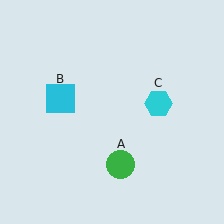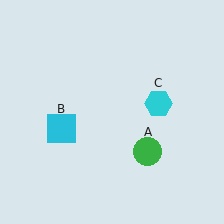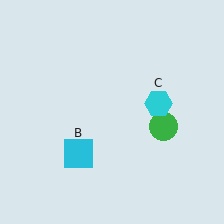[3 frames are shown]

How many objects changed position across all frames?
2 objects changed position: green circle (object A), cyan square (object B).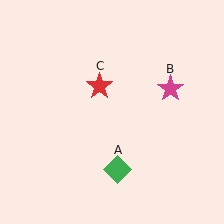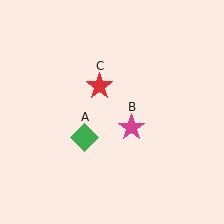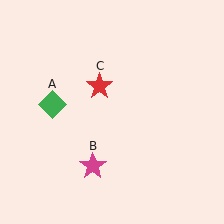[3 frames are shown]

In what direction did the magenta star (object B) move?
The magenta star (object B) moved down and to the left.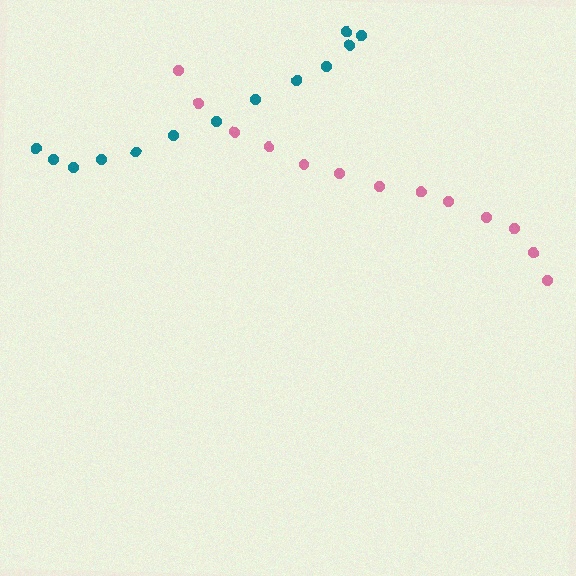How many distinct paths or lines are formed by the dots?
There are 2 distinct paths.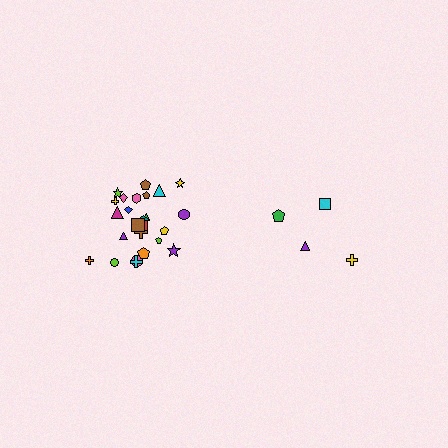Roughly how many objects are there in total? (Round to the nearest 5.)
Roughly 30 objects in total.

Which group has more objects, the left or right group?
The left group.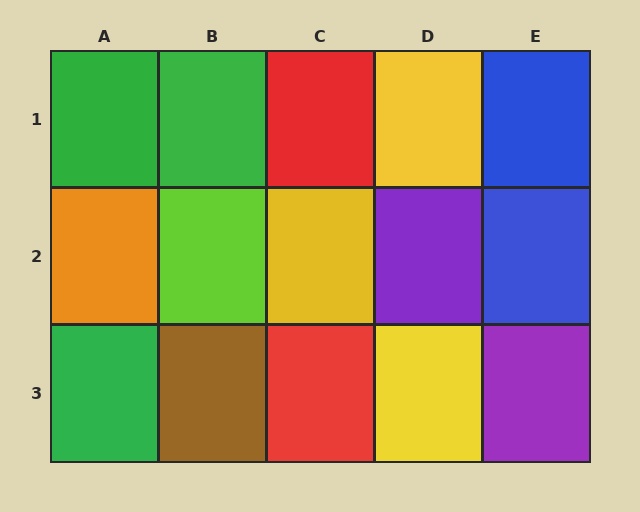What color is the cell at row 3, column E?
Purple.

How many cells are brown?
1 cell is brown.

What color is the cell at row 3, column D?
Yellow.